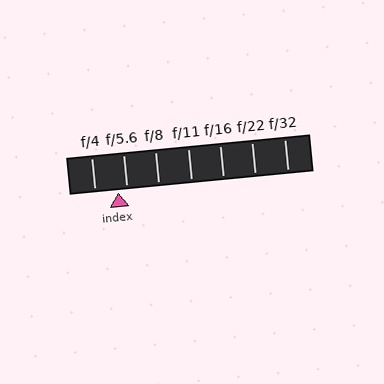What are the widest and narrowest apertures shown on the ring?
The widest aperture shown is f/4 and the narrowest is f/32.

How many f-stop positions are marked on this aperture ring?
There are 7 f-stop positions marked.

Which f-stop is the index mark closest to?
The index mark is closest to f/5.6.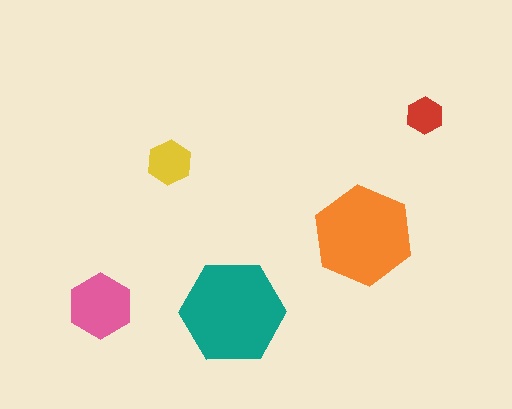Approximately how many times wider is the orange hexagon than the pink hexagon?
About 1.5 times wider.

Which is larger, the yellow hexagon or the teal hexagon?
The teal one.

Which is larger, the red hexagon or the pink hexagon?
The pink one.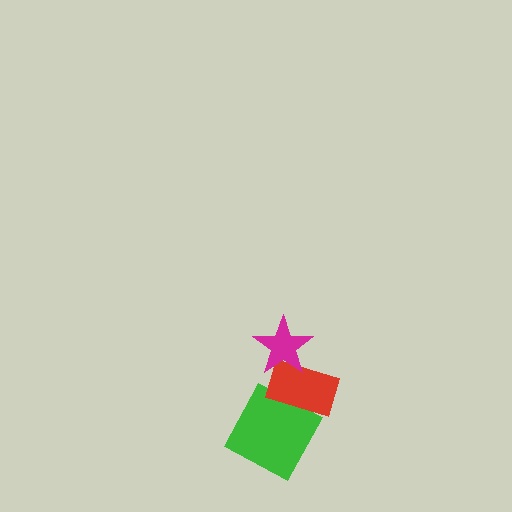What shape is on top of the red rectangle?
The magenta star is on top of the red rectangle.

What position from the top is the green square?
The green square is 3rd from the top.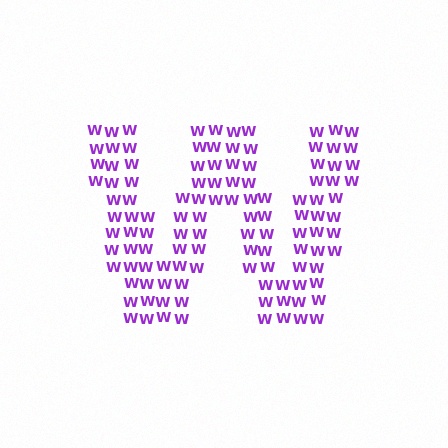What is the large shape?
The large shape is the letter W.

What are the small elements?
The small elements are letter W's.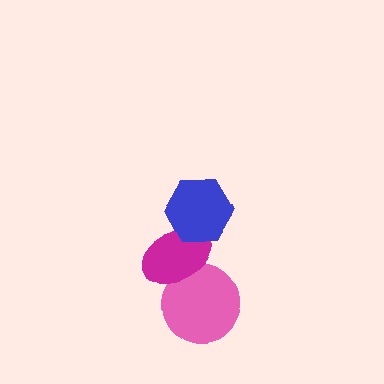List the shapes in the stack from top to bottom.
From top to bottom: the blue hexagon, the magenta ellipse, the pink circle.